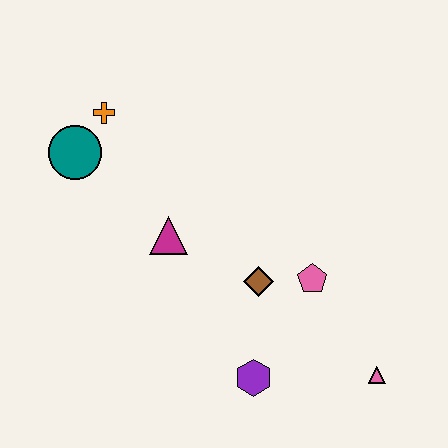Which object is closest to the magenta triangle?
The brown diamond is closest to the magenta triangle.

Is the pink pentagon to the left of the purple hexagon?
No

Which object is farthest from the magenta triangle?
The pink triangle is farthest from the magenta triangle.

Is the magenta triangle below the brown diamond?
No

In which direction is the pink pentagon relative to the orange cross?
The pink pentagon is to the right of the orange cross.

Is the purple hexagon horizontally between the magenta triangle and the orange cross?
No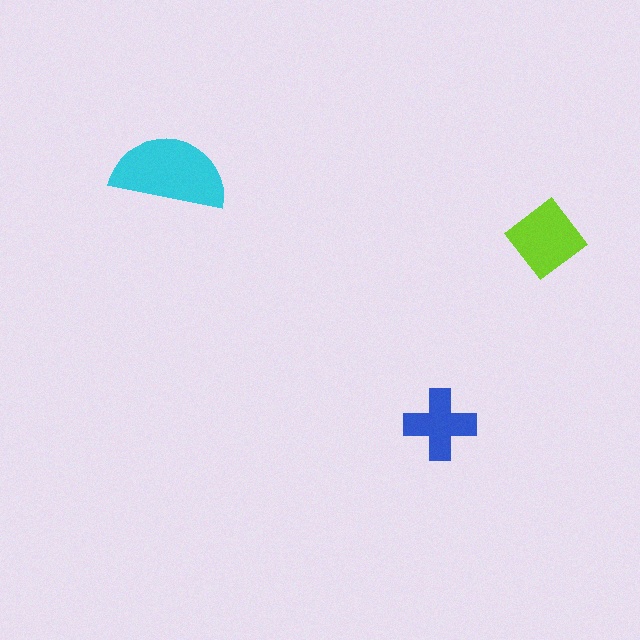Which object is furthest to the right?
The lime diamond is rightmost.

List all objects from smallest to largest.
The blue cross, the lime diamond, the cyan semicircle.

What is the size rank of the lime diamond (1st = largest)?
2nd.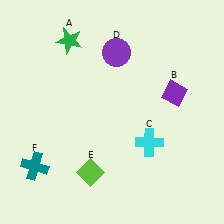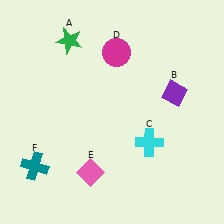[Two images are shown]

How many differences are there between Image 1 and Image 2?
There are 2 differences between the two images.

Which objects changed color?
D changed from purple to magenta. E changed from lime to pink.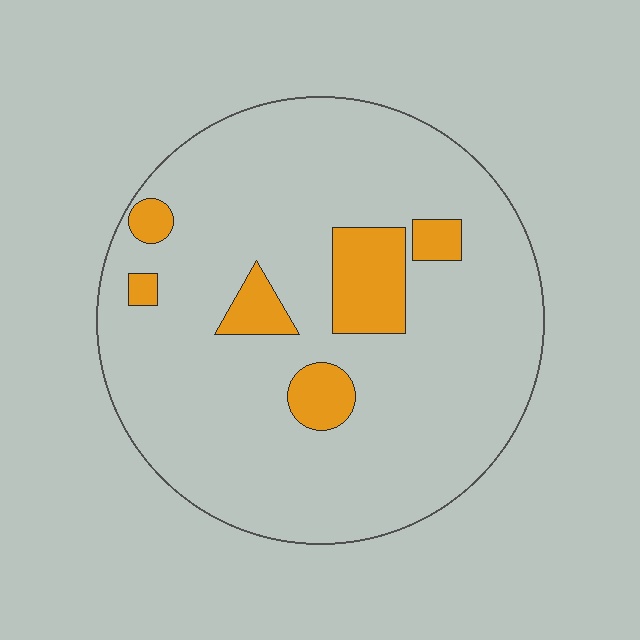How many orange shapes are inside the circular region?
6.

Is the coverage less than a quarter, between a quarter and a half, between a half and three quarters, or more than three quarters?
Less than a quarter.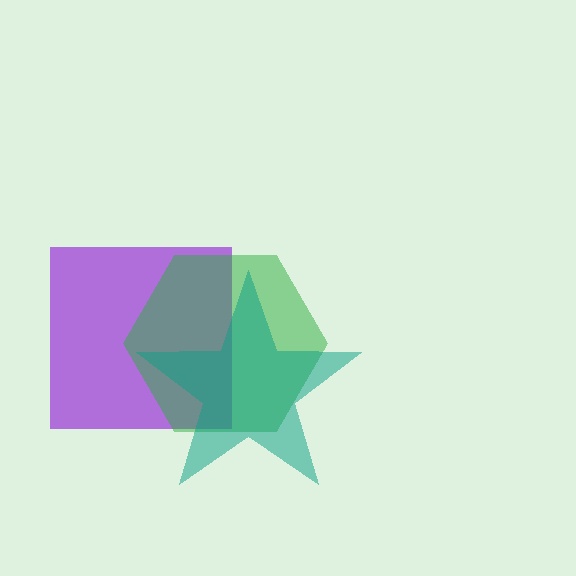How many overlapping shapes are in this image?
There are 3 overlapping shapes in the image.